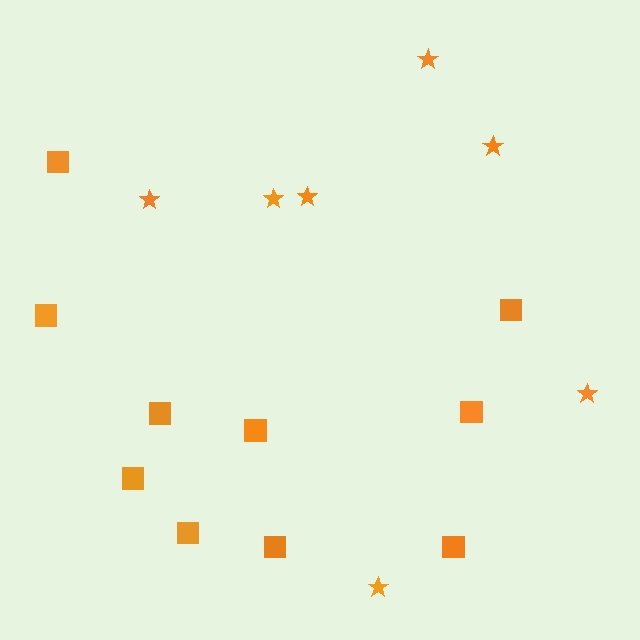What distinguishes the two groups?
There are 2 groups: one group of squares (10) and one group of stars (7).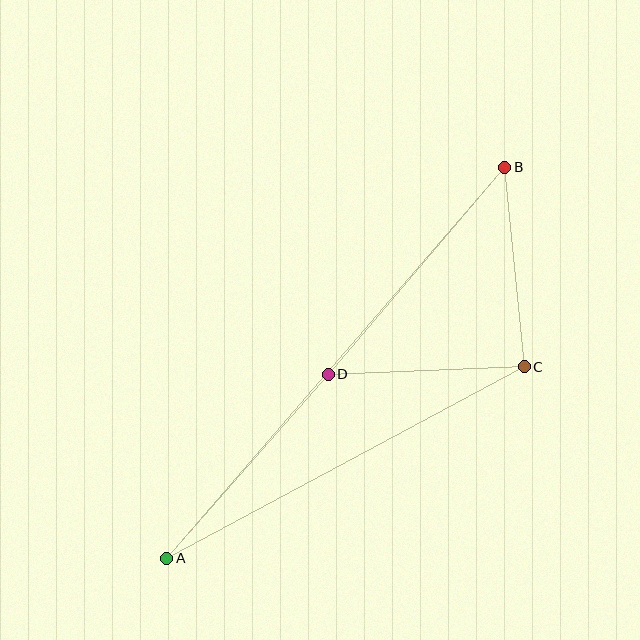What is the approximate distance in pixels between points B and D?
The distance between B and D is approximately 272 pixels.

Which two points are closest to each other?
Points C and D are closest to each other.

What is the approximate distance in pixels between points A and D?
The distance between A and D is approximately 245 pixels.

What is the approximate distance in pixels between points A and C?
The distance between A and C is approximately 406 pixels.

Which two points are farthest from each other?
Points A and B are farthest from each other.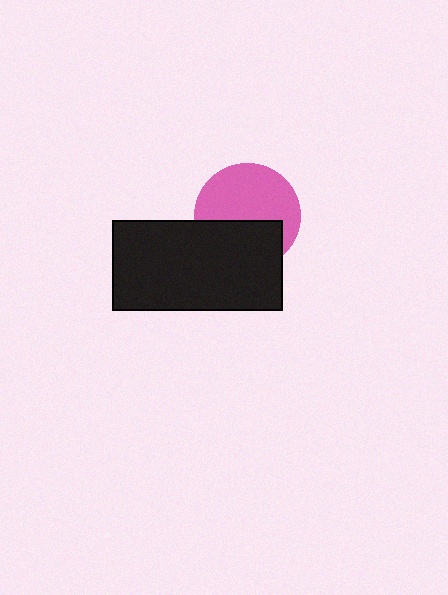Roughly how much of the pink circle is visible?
About half of it is visible (roughly 59%).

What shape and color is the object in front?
The object in front is a black rectangle.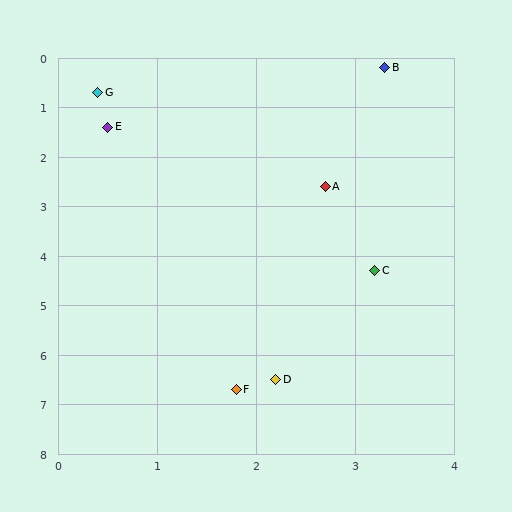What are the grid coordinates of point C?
Point C is at approximately (3.2, 4.3).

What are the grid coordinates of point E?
Point E is at approximately (0.5, 1.4).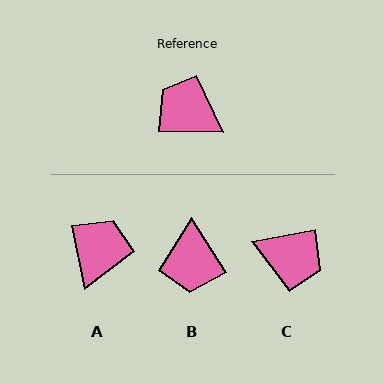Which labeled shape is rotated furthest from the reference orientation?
C, about 168 degrees away.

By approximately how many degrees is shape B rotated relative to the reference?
Approximately 123 degrees counter-clockwise.